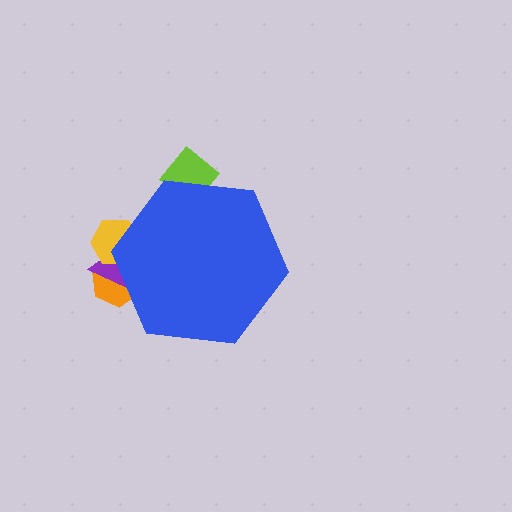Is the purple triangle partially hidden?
Yes, the purple triangle is partially hidden behind the blue hexagon.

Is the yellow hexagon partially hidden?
Yes, the yellow hexagon is partially hidden behind the blue hexagon.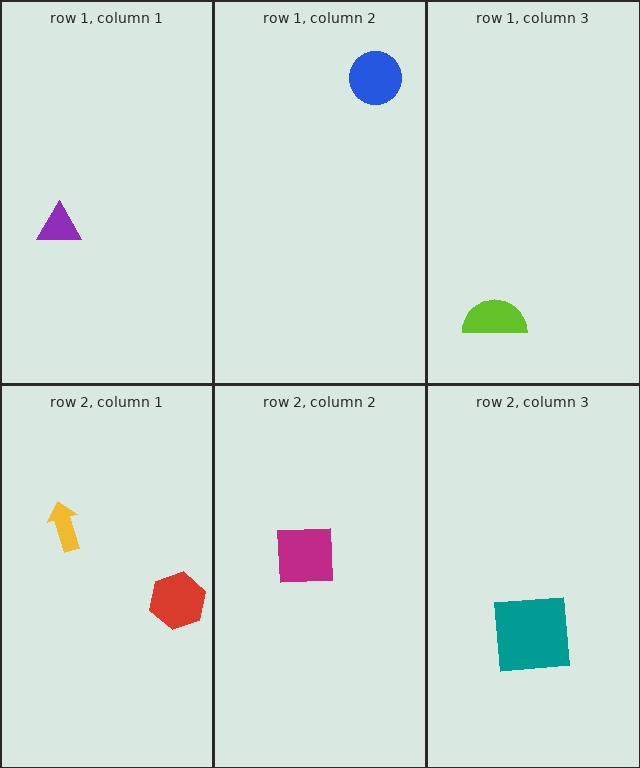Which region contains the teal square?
The row 2, column 3 region.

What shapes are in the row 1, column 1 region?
The purple triangle.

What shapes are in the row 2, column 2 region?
The magenta square.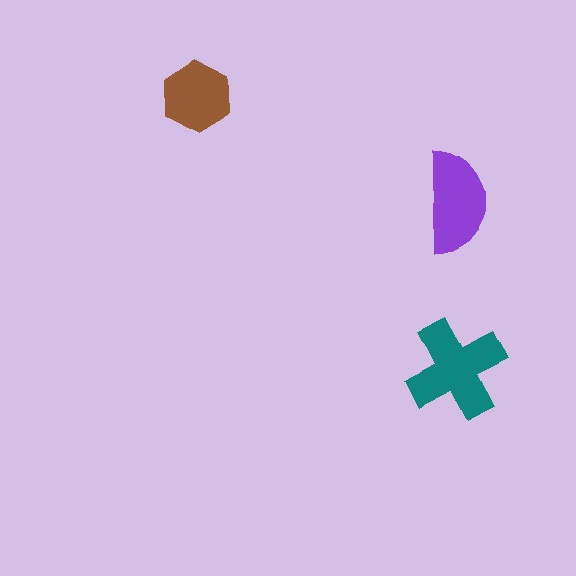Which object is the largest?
The teal cross.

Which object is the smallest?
The brown hexagon.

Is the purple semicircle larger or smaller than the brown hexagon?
Larger.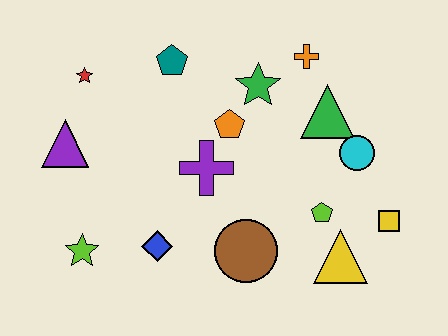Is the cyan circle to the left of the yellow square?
Yes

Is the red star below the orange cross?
Yes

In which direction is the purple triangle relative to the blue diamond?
The purple triangle is above the blue diamond.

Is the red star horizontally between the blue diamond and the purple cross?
No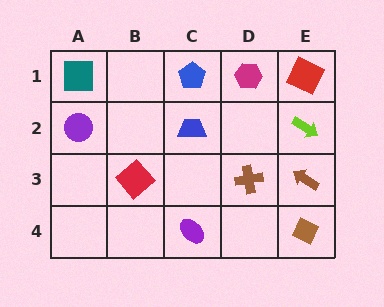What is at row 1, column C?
A blue pentagon.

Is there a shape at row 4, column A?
No, that cell is empty.